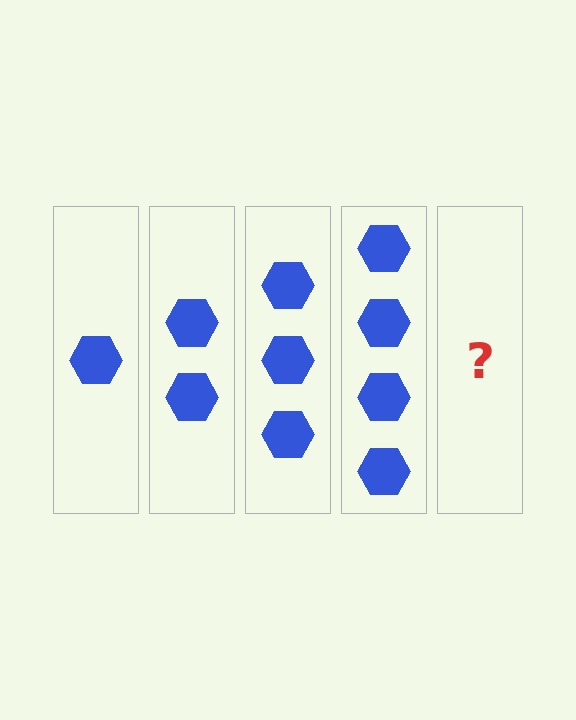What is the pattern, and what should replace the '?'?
The pattern is that each step adds one more hexagon. The '?' should be 5 hexagons.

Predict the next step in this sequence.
The next step is 5 hexagons.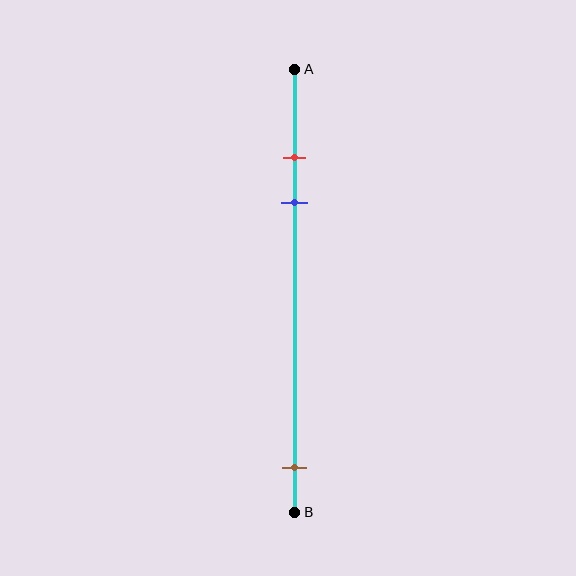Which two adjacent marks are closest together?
The red and blue marks are the closest adjacent pair.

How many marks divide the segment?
There are 3 marks dividing the segment.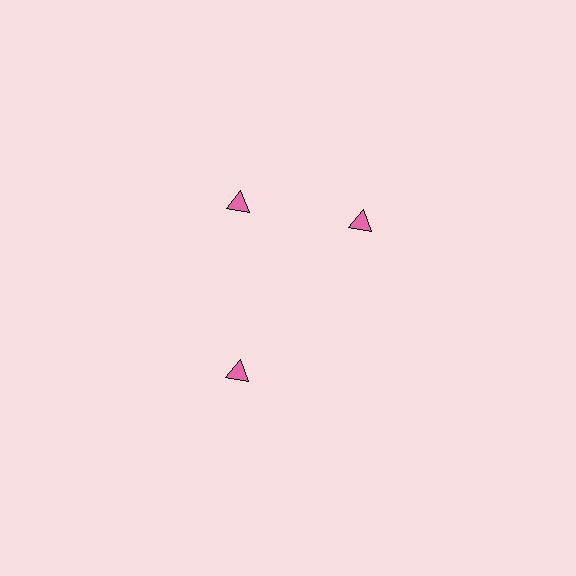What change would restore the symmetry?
The symmetry would be restored by rotating it back into even spacing with its neighbors so that all 3 triangles sit at equal angles and equal distance from the center.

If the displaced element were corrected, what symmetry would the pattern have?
It would have 3-fold rotational symmetry — the pattern would map onto itself every 120 degrees.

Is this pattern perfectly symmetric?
No. The 3 pink triangles are arranged in a ring, but one element near the 3 o'clock position is rotated out of alignment along the ring, breaking the 3-fold rotational symmetry.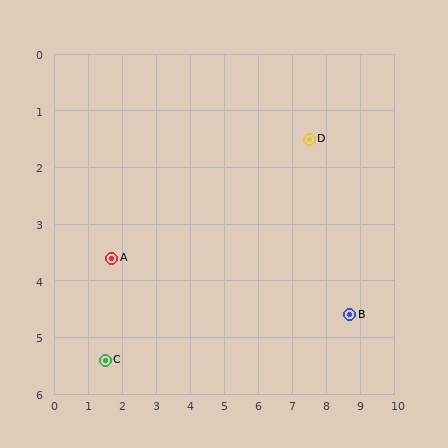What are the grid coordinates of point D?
Point D is at approximately (7.5, 1.5).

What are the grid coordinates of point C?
Point C is at approximately (1.5, 5.4).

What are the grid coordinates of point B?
Point B is at approximately (8.7, 4.6).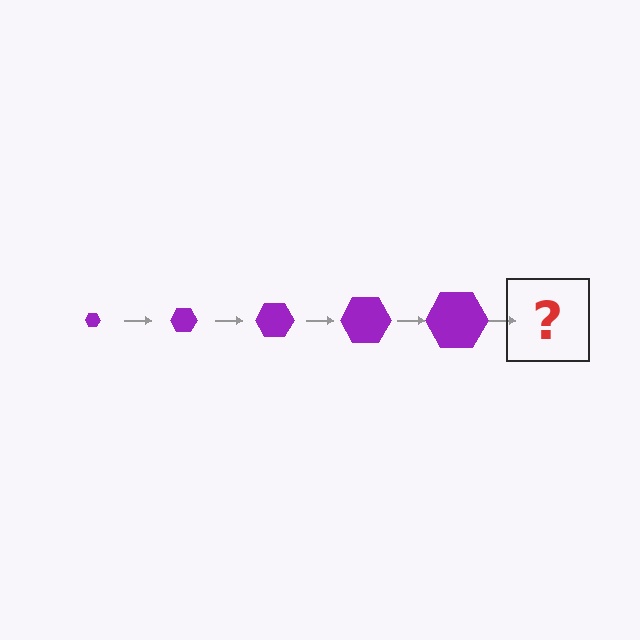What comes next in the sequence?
The next element should be a purple hexagon, larger than the previous one.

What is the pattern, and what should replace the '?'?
The pattern is that the hexagon gets progressively larger each step. The '?' should be a purple hexagon, larger than the previous one.